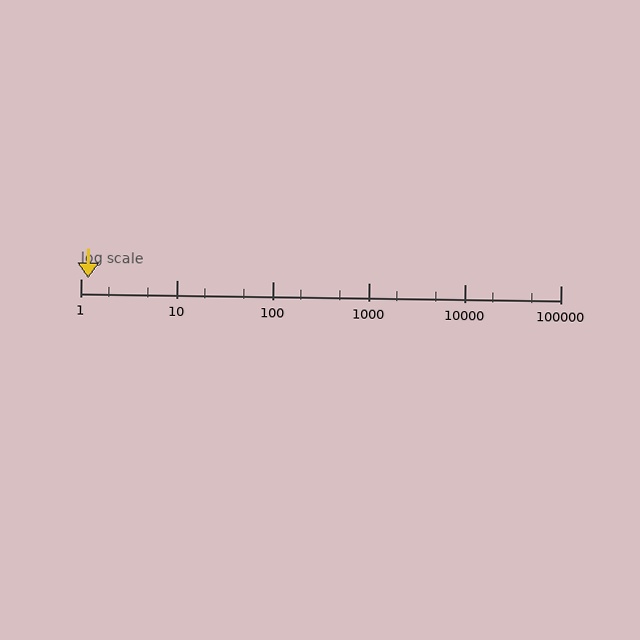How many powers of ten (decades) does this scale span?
The scale spans 5 decades, from 1 to 100000.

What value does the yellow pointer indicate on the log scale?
The pointer indicates approximately 1.2.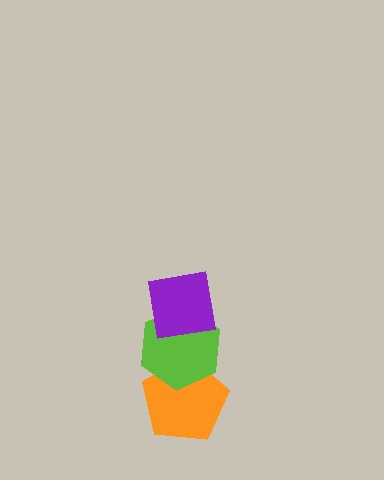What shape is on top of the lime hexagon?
The purple square is on top of the lime hexagon.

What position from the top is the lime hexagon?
The lime hexagon is 2nd from the top.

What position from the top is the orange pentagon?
The orange pentagon is 3rd from the top.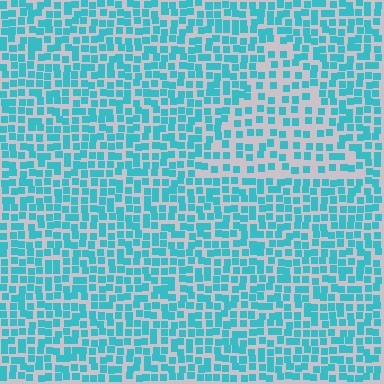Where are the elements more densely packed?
The elements are more densely packed outside the triangle boundary.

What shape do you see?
I see a triangle.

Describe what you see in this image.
The image contains small cyan elements arranged at two different densities. A triangle-shaped region is visible where the elements are less densely packed than the surrounding area.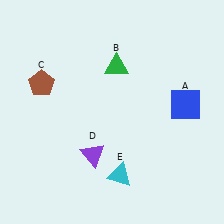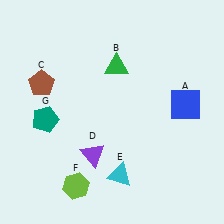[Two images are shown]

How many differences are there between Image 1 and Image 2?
There are 2 differences between the two images.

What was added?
A lime hexagon (F), a teal pentagon (G) were added in Image 2.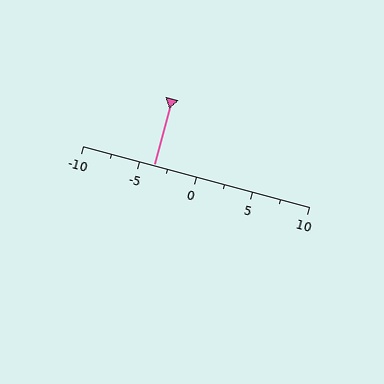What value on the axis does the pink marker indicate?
The marker indicates approximately -3.8.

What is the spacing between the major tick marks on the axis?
The major ticks are spaced 5 apart.